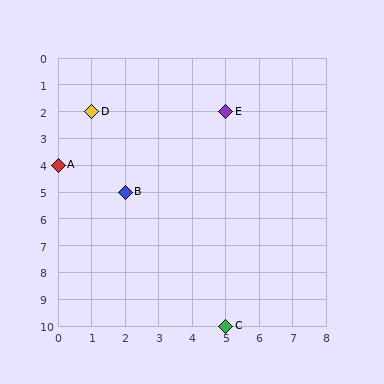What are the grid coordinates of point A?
Point A is at grid coordinates (0, 4).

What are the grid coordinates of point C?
Point C is at grid coordinates (5, 10).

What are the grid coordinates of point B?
Point B is at grid coordinates (2, 5).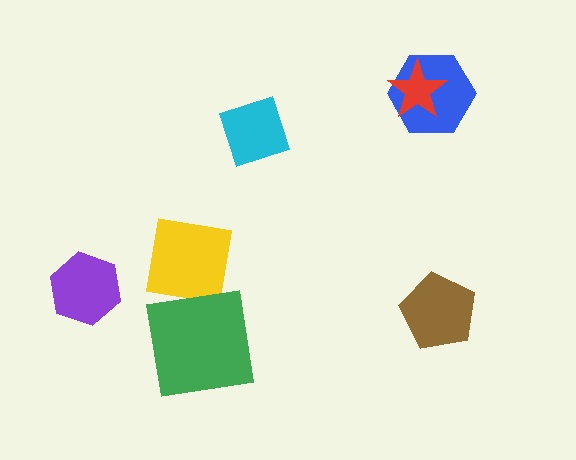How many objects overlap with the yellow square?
0 objects overlap with the yellow square.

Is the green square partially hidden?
No, no other shape covers it.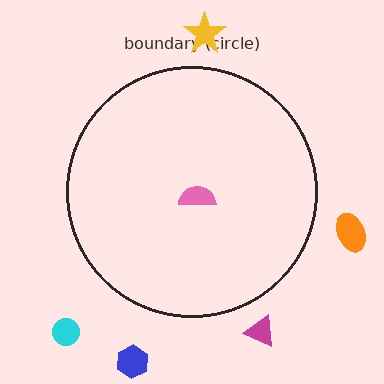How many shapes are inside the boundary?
1 inside, 5 outside.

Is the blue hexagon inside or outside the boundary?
Outside.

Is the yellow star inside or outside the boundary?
Outside.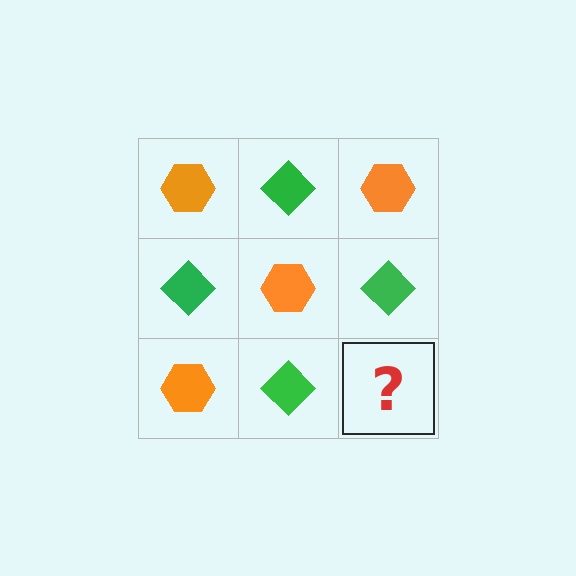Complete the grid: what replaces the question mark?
The question mark should be replaced with an orange hexagon.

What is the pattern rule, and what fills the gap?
The rule is that it alternates orange hexagon and green diamond in a checkerboard pattern. The gap should be filled with an orange hexagon.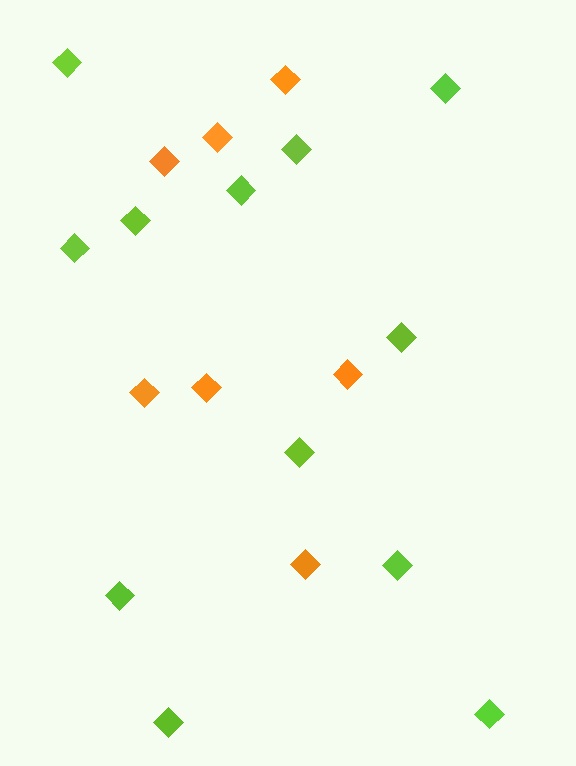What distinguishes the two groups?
There are 2 groups: one group of orange diamonds (7) and one group of lime diamonds (12).